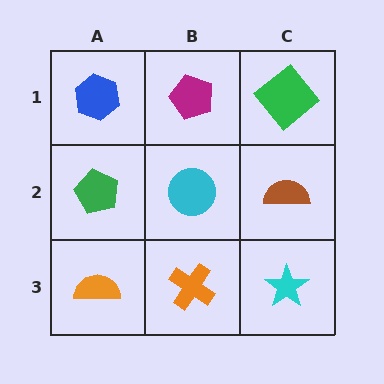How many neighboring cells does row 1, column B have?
3.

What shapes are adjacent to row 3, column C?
A brown semicircle (row 2, column C), an orange cross (row 3, column B).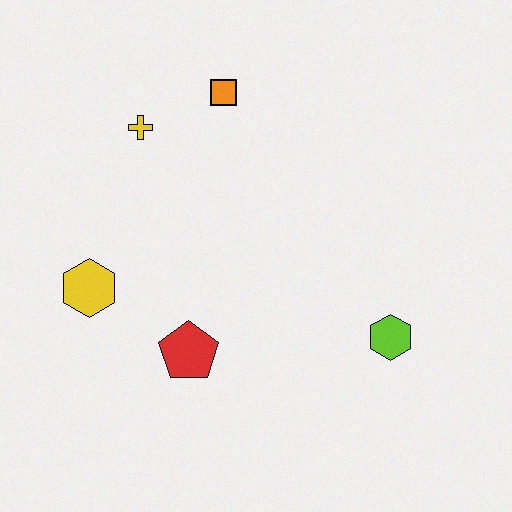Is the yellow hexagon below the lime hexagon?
No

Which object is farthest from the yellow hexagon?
The lime hexagon is farthest from the yellow hexagon.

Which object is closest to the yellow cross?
The orange square is closest to the yellow cross.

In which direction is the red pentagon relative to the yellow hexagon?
The red pentagon is to the right of the yellow hexagon.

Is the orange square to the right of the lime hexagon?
No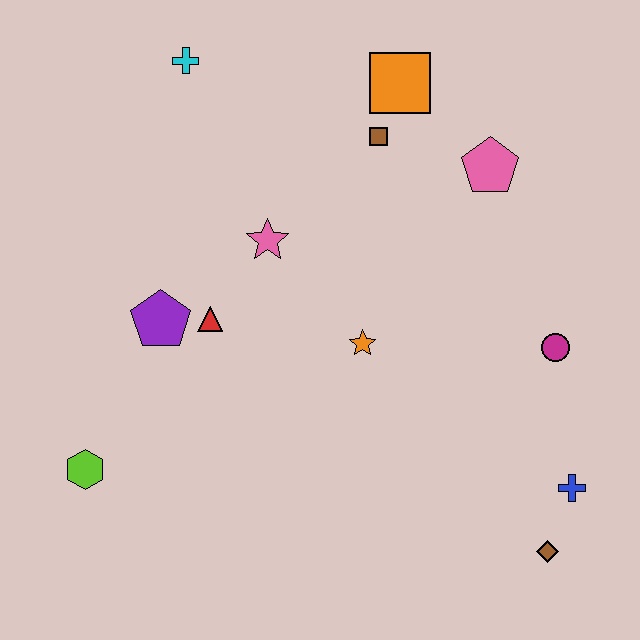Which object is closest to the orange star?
The pink star is closest to the orange star.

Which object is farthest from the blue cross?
The cyan cross is farthest from the blue cross.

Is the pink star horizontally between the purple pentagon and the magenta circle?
Yes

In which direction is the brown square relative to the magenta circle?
The brown square is above the magenta circle.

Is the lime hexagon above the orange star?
No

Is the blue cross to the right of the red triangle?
Yes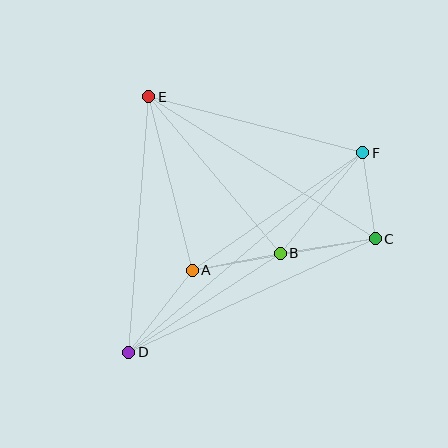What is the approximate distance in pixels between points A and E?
The distance between A and E is approximately 179 pixels.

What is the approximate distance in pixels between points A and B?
The distance between A and B is approximately 89 pixels.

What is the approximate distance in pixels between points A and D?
The distance between A and D is approximately 104 pixels.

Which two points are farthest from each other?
Points D and F are farthest from each other.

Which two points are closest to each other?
Points C and F are closest to each other.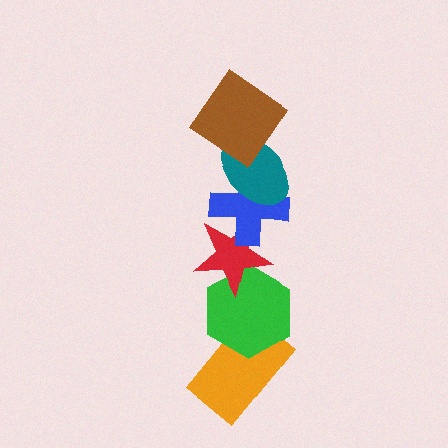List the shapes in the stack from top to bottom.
From top to bottom: the brown diamond, the teal ellipse, the blue cross, the red star, the green hexagon, the orange rectangle.